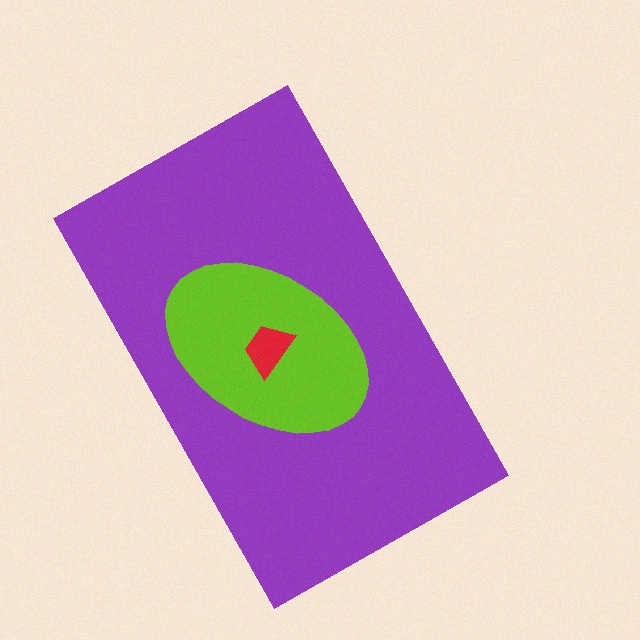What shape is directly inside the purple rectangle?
The lime ellipse.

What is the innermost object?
The red trapezoid.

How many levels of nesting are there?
3.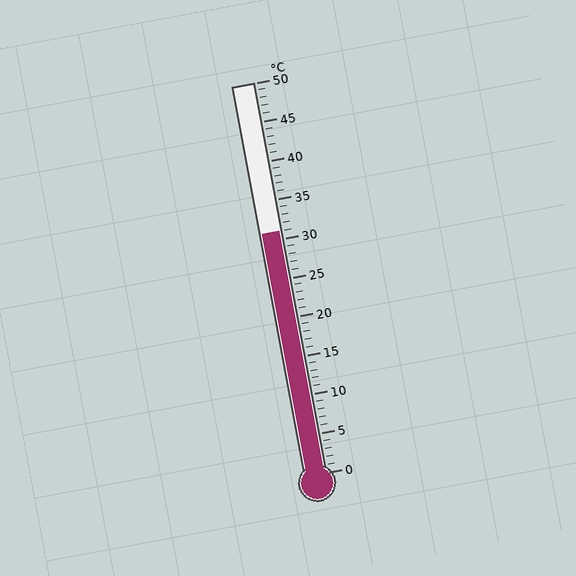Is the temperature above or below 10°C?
The temperature is above 10°C.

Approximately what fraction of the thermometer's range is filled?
The thermometer is filled to approximately 60% of its range.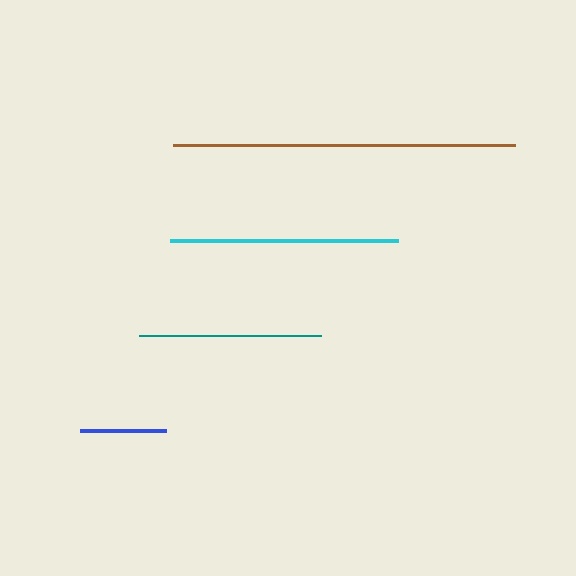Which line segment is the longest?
The brown line is the longest at approximately 342 pixels.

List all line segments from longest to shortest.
From longest to shortest: brown, cyan, teal, blue.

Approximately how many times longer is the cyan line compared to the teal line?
The cyan line is approximately 1.3 times the length of the teal line.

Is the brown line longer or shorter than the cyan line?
The brown line is longer than the cyan line.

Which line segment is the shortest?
The blue line is the shortest at approximately 86 pixels.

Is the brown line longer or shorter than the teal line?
The brown line is longer than the teal line.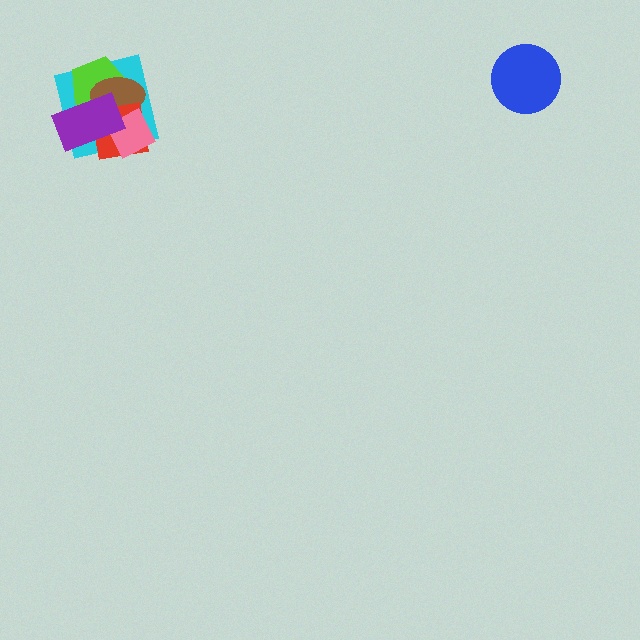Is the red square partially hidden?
Yes, it is partially covered by another shape.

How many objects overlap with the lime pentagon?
4 objects overlap with the lime pentagon.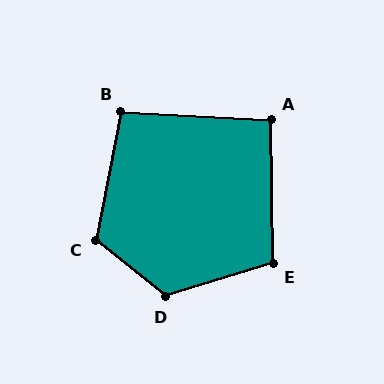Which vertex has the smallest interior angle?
A, at approximately 94 degrees.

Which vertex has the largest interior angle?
D, at approximately 124 degrees.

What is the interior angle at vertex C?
Approximately 118 degrees (obtuse).